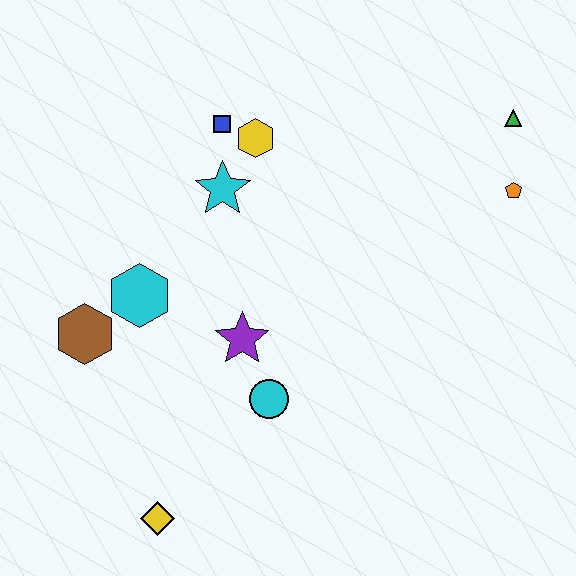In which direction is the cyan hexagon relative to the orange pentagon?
The cyan hexagon is to the left of the orange pentagon.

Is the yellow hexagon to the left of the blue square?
No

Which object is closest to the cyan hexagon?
The brown hexagon is closest to the cyan hexagon.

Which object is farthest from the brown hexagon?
The green triangle is farthest from the brown hexagon.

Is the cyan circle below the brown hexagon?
Yes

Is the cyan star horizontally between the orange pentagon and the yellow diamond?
Yes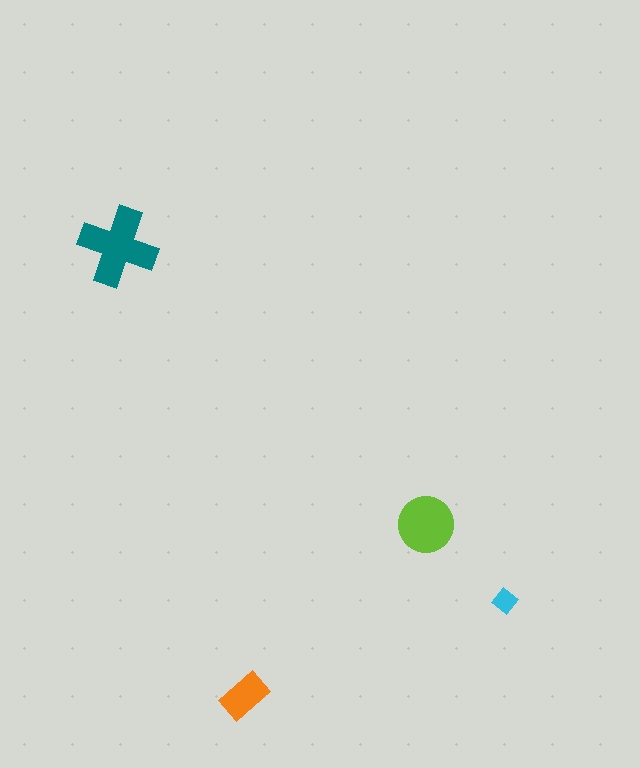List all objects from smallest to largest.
The cyan diamond, the orange rectangle, the lime circle, the teal cross.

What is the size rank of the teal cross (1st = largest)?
1st.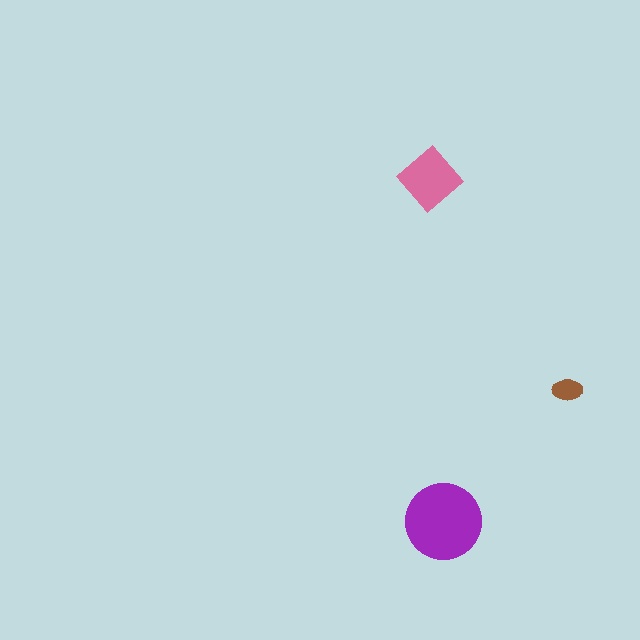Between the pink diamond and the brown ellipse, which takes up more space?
The pink diamond.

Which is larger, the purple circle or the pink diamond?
The purple circle.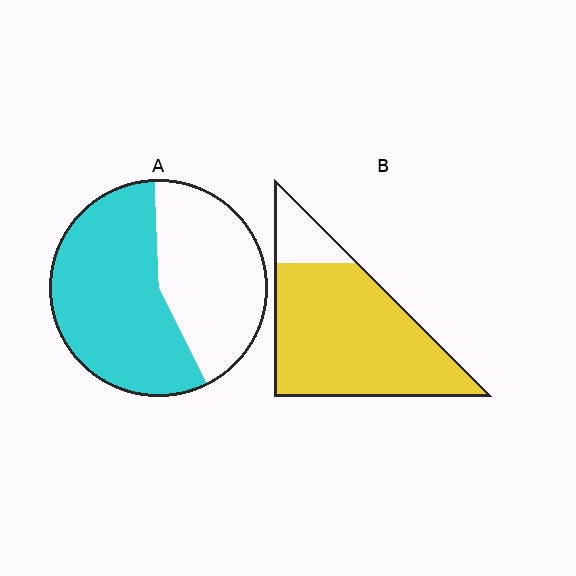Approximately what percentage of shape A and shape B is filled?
A is approximately 55% and B is approximately 85%.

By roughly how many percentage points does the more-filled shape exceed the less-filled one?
By roughly 30 percentage points (B over A).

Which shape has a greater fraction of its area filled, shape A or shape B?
Shape B.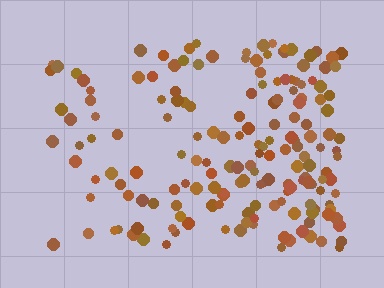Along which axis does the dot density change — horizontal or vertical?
Horizontal.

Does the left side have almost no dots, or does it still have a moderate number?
Still a moderate number, just noticeably fewer than the right.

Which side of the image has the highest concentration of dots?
The right.